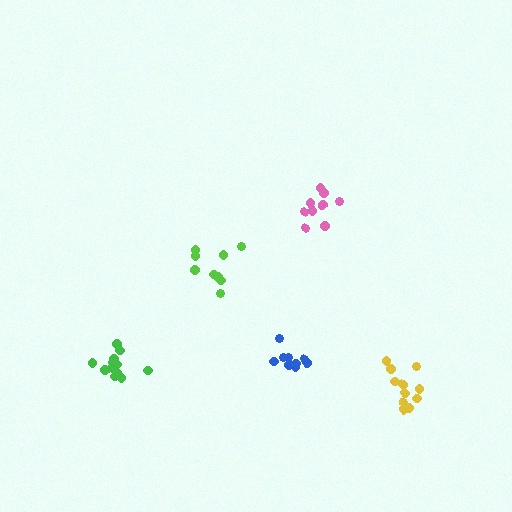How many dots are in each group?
Group 1: 11 dots, Group 2: 9 dots, Group 3: 12 dots, Group 4: 10 dots, Group 5: 9 dots (51 total).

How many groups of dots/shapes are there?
There are 5 groups.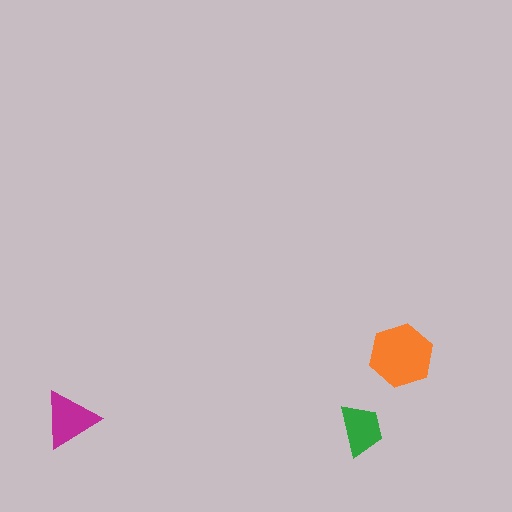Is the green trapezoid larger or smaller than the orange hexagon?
Smaller.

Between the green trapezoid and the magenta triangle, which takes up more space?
The magenta triangle.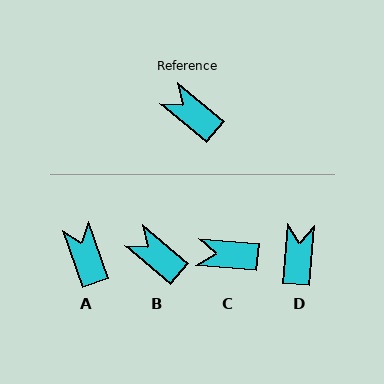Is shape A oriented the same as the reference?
No, it is off by about 30 degrees.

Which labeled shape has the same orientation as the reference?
B.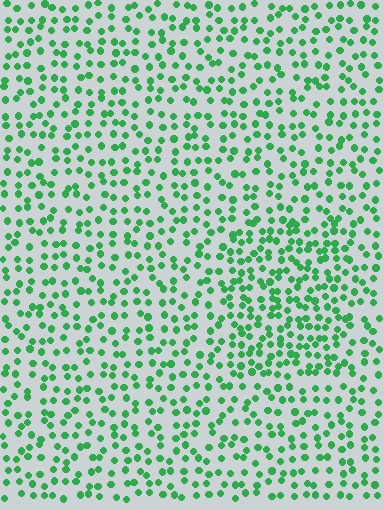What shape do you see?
I see a rectangle.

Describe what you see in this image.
The image contains small green elements arranged at two different densities. A rectangle-shaped region is visible where the elements are more densely packed than the surrounding area.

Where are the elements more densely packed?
The elements are more densely packed inside the rectangle boundary.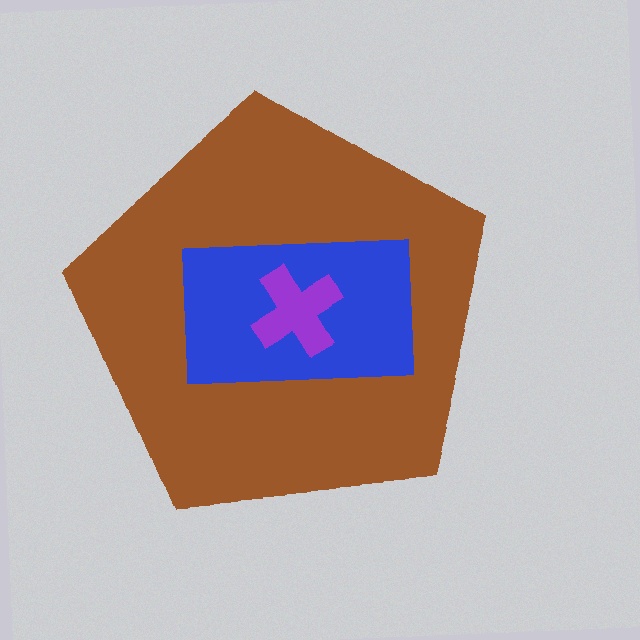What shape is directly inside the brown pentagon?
The blue rectangle.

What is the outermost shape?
The brown pentagon.